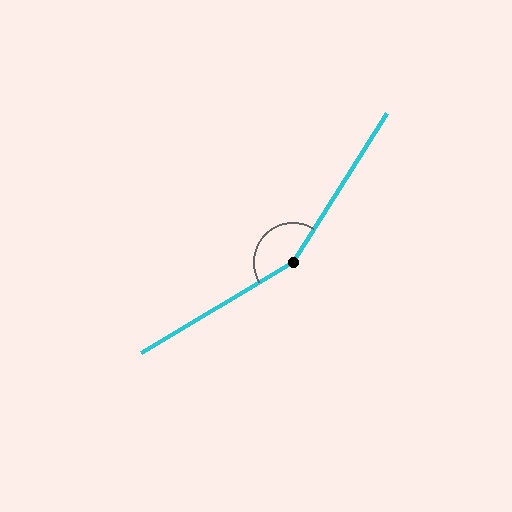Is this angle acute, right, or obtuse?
It is obtuse.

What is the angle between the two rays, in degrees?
Approximately 153 degrees.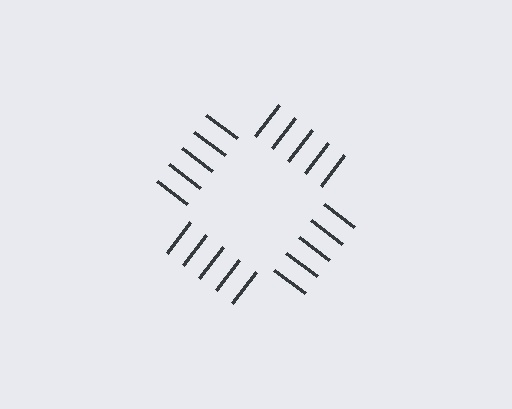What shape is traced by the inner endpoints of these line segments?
An illusory square — the line segments terminate on its edges but no continuous stroke is drawn.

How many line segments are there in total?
20 — 5 along each of the 4 edges.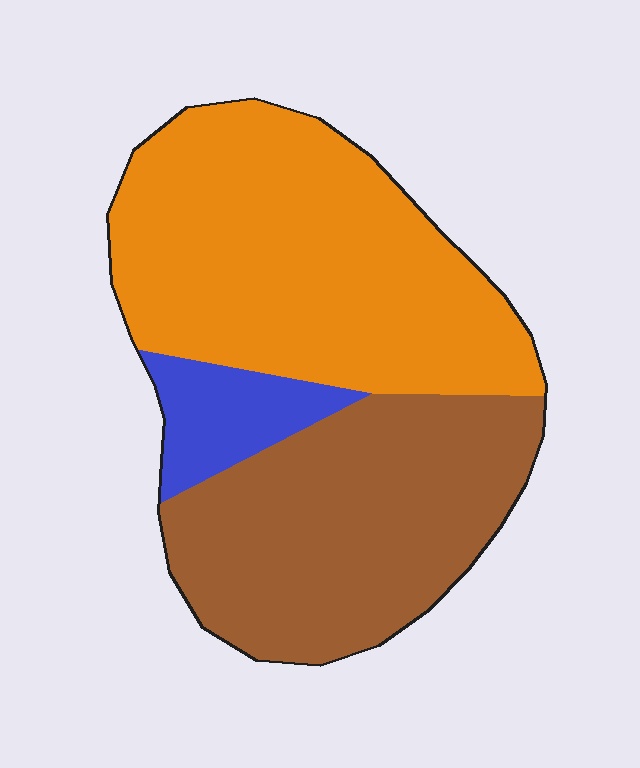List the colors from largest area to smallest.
From largest to smallest: orange, brown, blue.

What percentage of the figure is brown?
Brown takes up about two fifths (2/5) of the figure.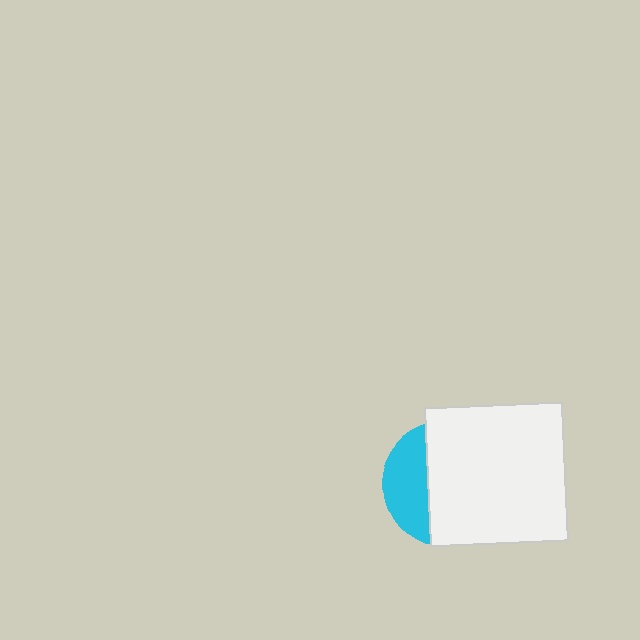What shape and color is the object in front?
The object in front is a white square.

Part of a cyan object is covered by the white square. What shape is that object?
It is a circle.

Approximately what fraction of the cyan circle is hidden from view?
Roughly 69% of the cyan circle is hidden behind the white square.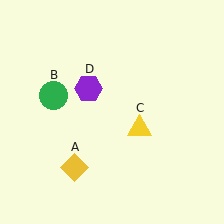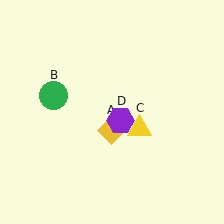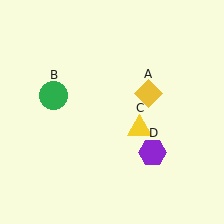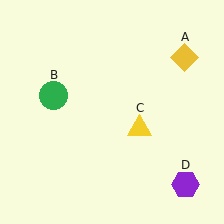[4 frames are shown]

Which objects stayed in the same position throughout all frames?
Green circle (object B) and yellow triangle (object C) remained stationary.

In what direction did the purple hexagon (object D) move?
The purple hexagon (object D) moved down and to the right.